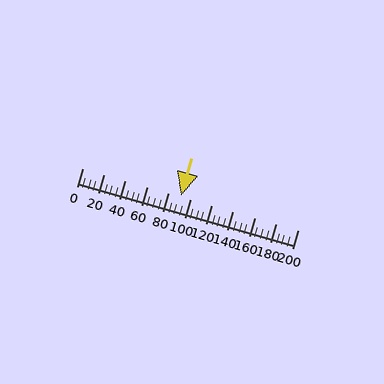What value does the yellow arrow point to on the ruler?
The yellow arrow points to approximately 92.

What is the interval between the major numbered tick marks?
The major tick marks are spaced 20 units apart.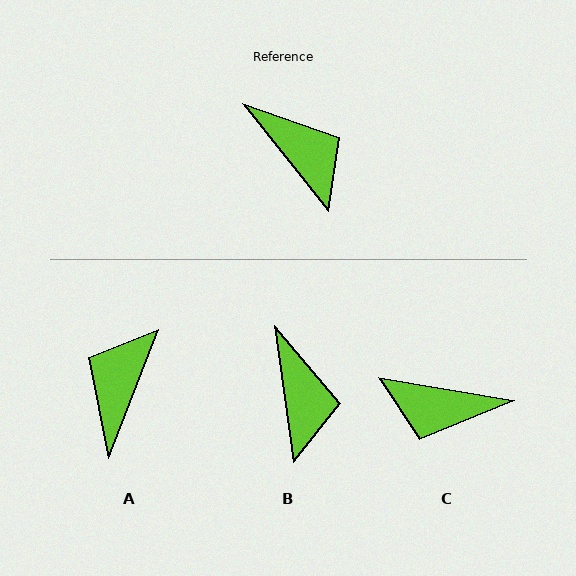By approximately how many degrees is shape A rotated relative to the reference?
Approximately 120 degrees counter-clockwise.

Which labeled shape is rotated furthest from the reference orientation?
C, about 138 degrees away.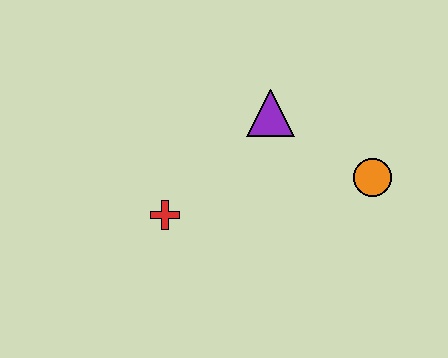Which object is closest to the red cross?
The purple triangle is closest to the red cross.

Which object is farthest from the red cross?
The orange circle is farthest from the red cross.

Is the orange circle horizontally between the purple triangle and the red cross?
No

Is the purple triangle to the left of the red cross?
No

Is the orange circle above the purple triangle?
No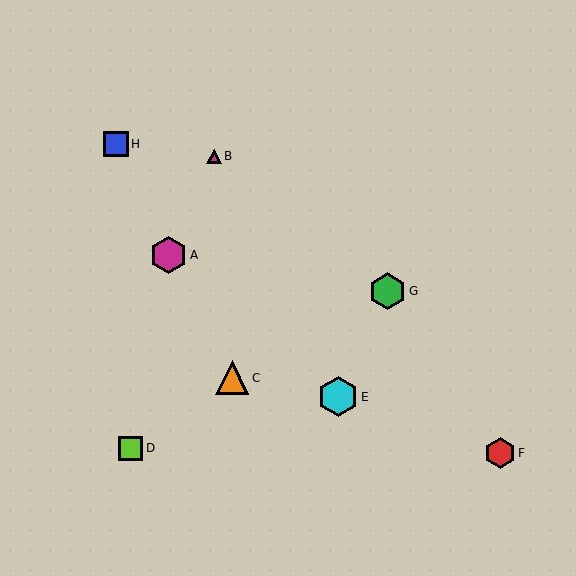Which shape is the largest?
The cyan hexagon (labeled E) is the largest.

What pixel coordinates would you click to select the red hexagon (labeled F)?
Click at (500, 453) to select the red hexagon F.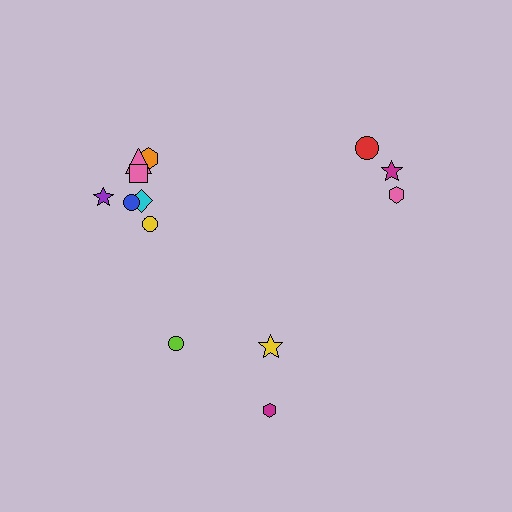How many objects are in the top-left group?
There are 7 objects.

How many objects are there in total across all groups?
There are 13 objects.